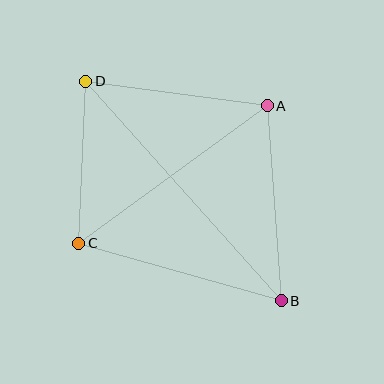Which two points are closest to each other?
Points C and D are closest to each other.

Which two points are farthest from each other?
Points B and D are farthest from each other.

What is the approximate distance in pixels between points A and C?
The distance between A and C is approximately 233 pixels.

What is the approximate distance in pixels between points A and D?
The distance between A and D is approximately 183 pixels.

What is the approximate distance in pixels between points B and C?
The distance between B and C is approximately 210 pixels.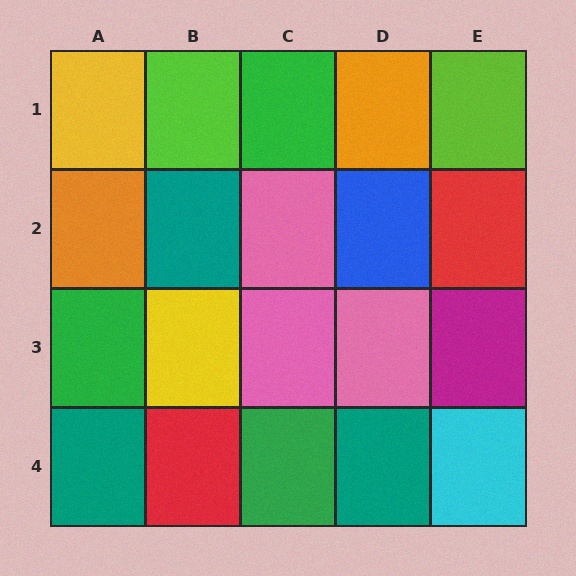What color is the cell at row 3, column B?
Yellow.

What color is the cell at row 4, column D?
Teal.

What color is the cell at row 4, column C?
Green.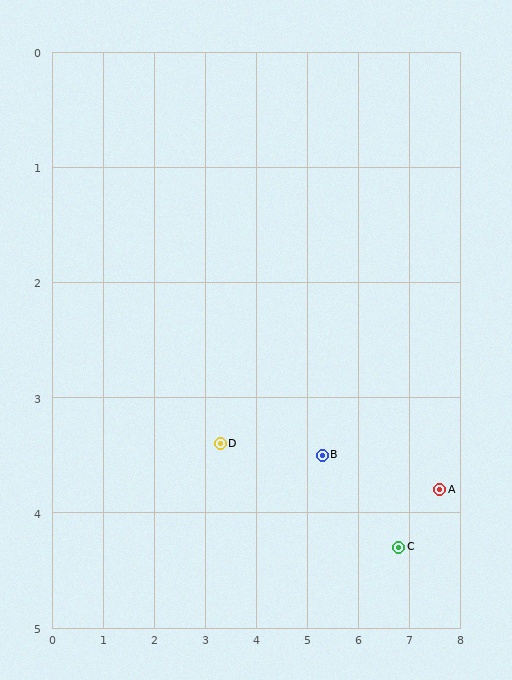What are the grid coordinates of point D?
Point D is at approximately (3.3, 3.4).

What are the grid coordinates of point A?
Point A is at approximately (7.6, 3.8).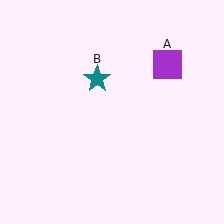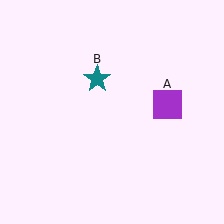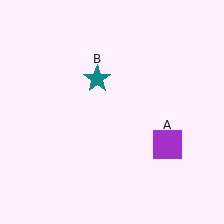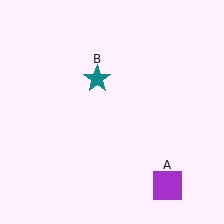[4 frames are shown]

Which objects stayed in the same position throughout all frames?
Teal star (object B) remained stationary.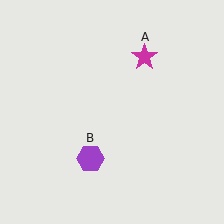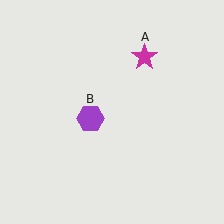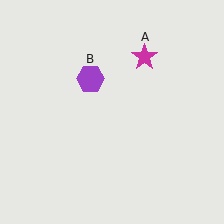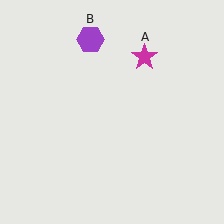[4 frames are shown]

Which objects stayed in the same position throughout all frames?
Magenta star (object A) remained stationary.